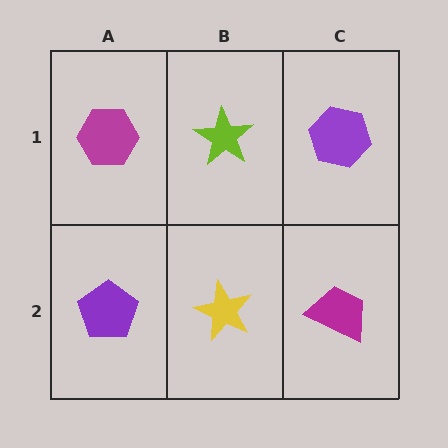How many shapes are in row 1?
3 shapes.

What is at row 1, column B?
A lime star.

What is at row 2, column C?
A magenta trapezoid.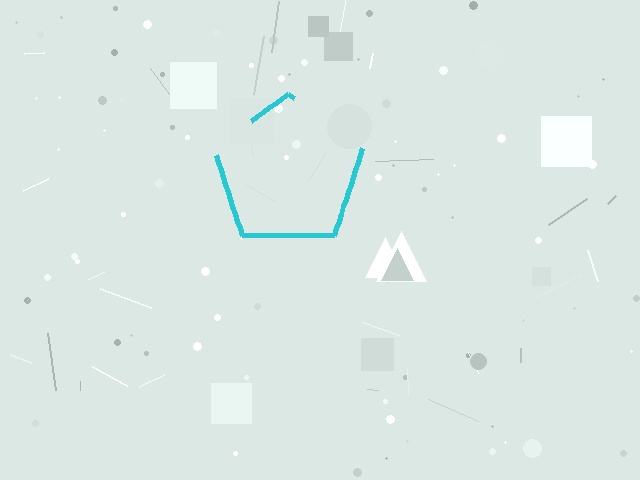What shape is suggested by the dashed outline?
The dashed outline suggests a pentagon.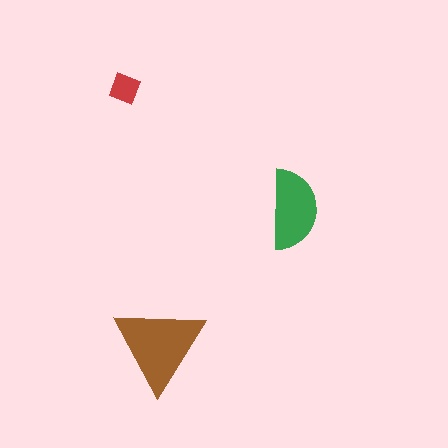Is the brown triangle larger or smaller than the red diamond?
Larger.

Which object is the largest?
The brown triangle.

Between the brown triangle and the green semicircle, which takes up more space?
The brown triangle.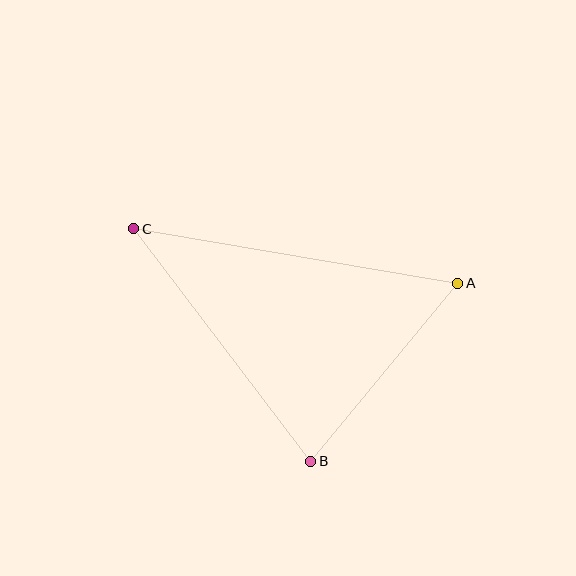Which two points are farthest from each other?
Points A and C are farthest from each other.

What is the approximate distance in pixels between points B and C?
The distance between B and C is approximately 292 pixels.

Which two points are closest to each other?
Points A and B are closest to each other.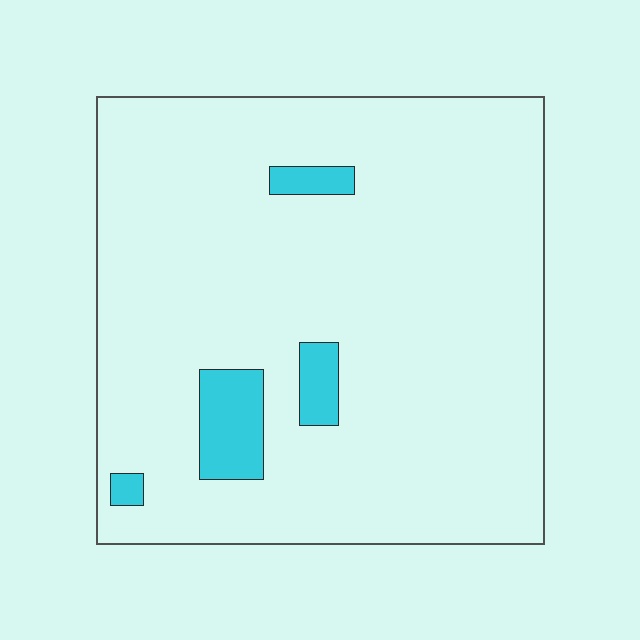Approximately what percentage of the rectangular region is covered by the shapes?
Approximately 5%.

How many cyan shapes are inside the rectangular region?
4.